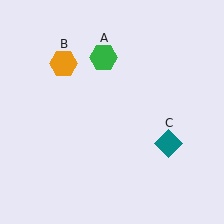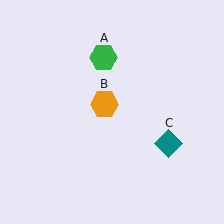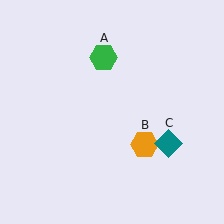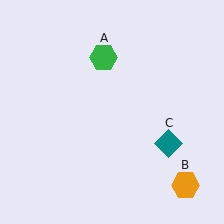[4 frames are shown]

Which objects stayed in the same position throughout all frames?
Green hexagon (object A) and teal diamond (object C) remained stationary.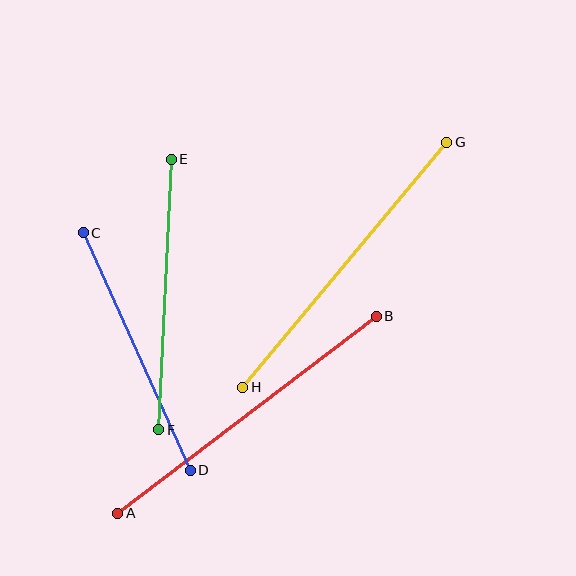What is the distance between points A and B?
The distance is approximately 325 pixels.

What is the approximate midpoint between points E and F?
The midpoint is at approximately (165, 295) pixels.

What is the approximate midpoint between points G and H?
The midpoint is at approximately (345, 265) pixels.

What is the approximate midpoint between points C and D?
The midpoint is at approximately (137, 351) pixels.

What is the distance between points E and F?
The distance is approximately 271 pixels.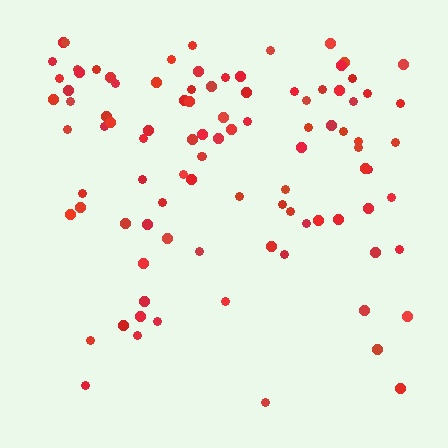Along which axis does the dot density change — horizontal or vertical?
Vertical.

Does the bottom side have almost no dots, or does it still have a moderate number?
Still a moderate number, just noticeably fewer than the top.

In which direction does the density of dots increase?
From bottom to top, with the top side densest.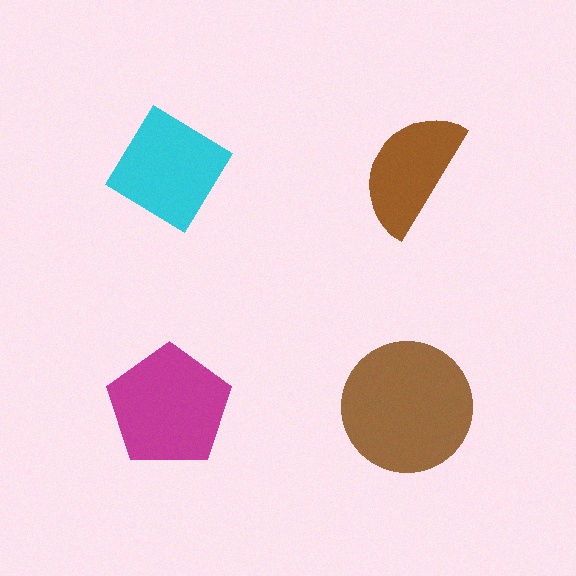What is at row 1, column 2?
A brown semicircle.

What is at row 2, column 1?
A magenta pentagon.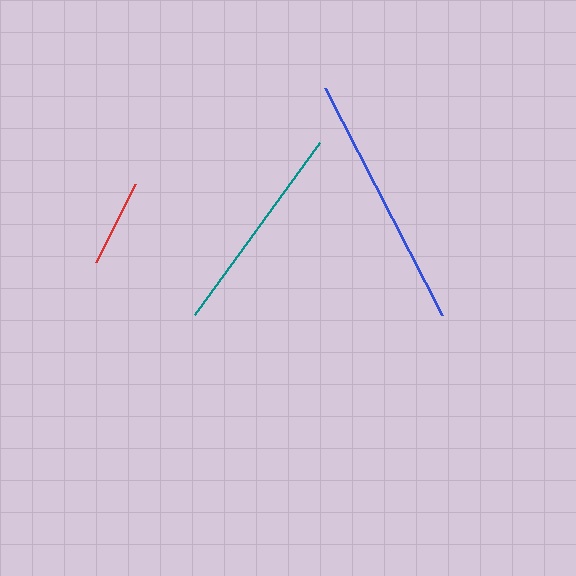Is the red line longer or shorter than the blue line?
The blue line is longer than the red line.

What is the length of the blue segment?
The blue segment is approximately 255 pixels long.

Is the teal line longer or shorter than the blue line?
The blue line is longer than the teal line.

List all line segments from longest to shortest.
From longest to shortest: blue, teal, red.